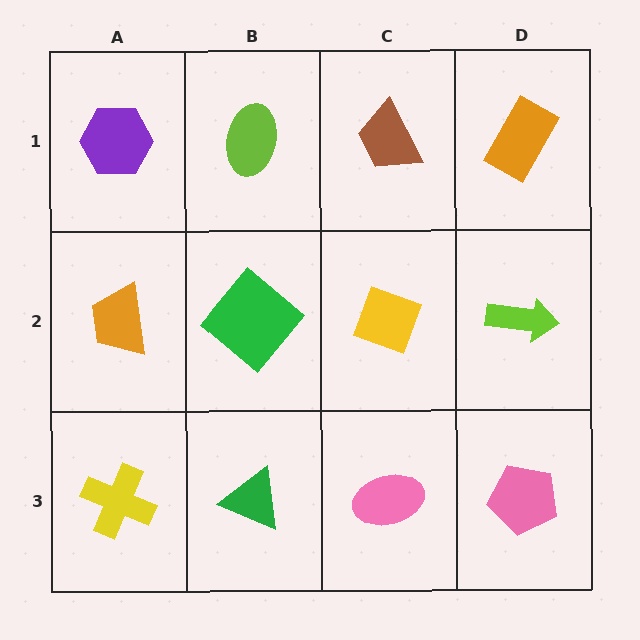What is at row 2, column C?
A yellow diamond.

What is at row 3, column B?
A green triangle.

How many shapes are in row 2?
4 shapes.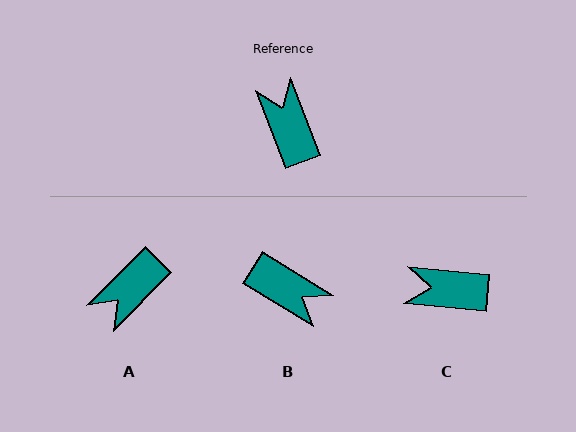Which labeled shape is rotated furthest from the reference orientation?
B, about 143 degrees away.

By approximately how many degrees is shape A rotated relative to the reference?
Approximately 114 degrees counter-clockwise.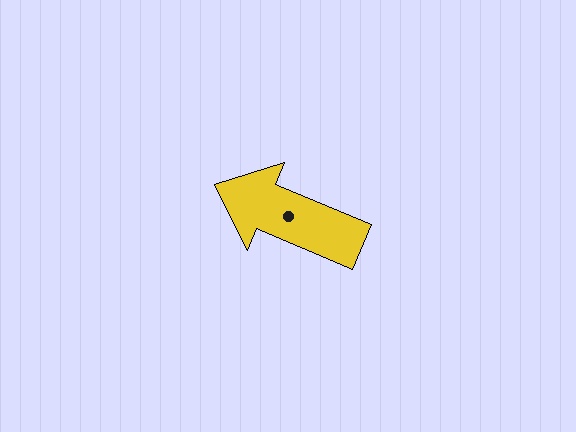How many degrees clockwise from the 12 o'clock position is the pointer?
Approximately 293 degrees.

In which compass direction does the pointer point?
Northwest.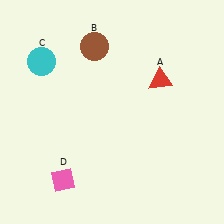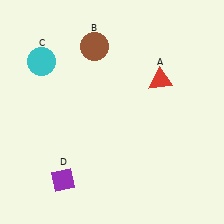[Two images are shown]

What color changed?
The diamond (D) changed from pink in Image 1 to purple in Image 2.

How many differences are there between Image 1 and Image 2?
There is 1 difference between the two images.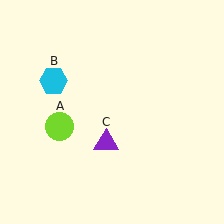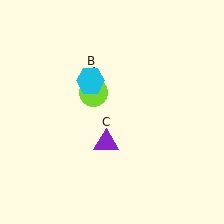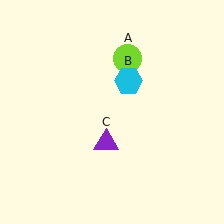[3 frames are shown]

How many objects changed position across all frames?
2 objects changed position: lime circle (object A), cyan hexagon (object B).